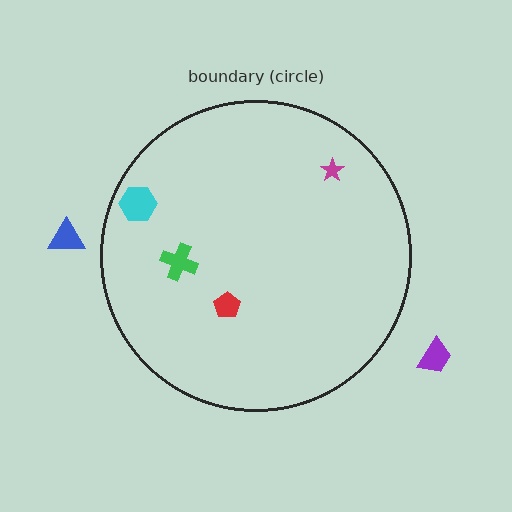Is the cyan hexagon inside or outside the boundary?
Inside.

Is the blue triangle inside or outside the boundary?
Outside.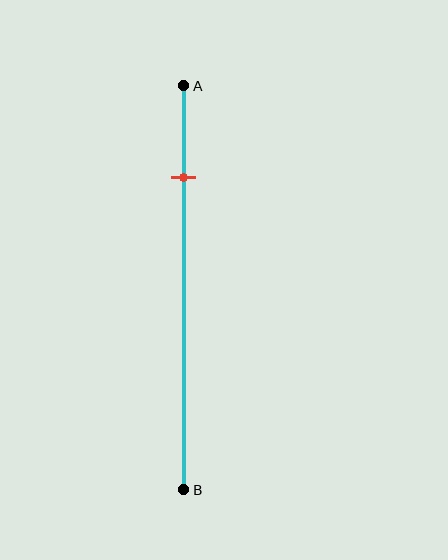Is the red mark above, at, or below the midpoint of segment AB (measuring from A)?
The red mark is above the midpoint of segment AB.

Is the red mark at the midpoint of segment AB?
No, the mark is at about 25% from A, not at the 50% midpoint.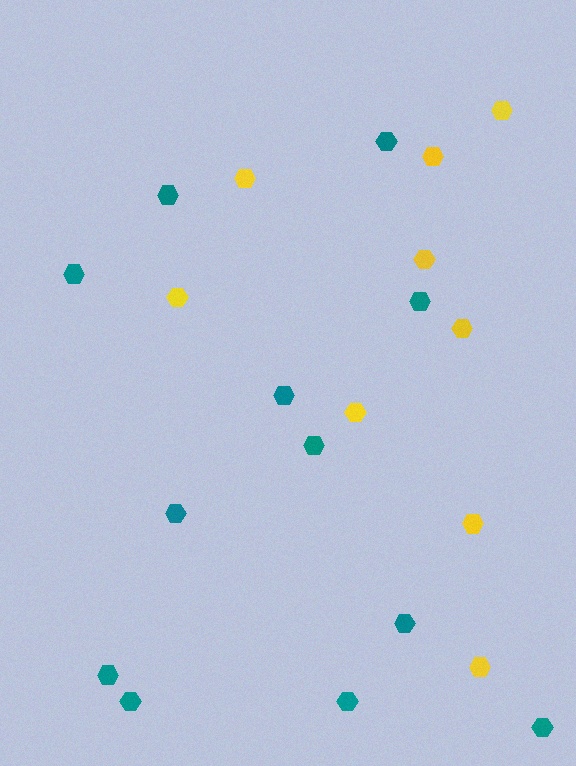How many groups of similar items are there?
There are 2 groups: one group of yellow hexagons (9) and one group of teal hexagons (12).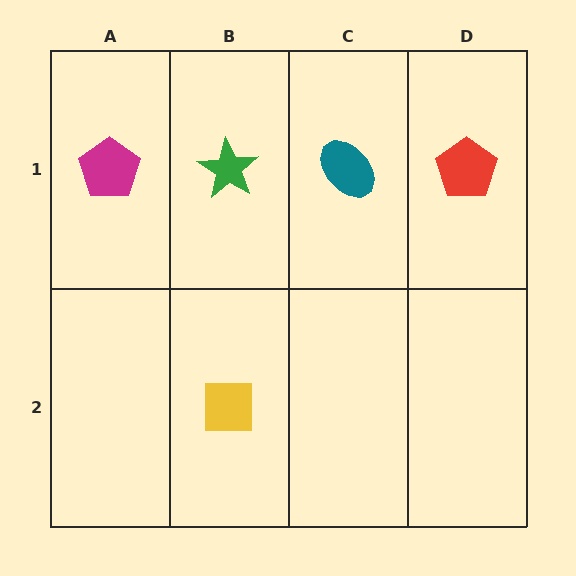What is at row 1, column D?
A red pentagon.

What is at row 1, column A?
A magenta pentagon.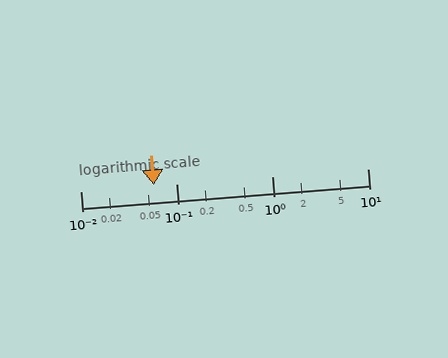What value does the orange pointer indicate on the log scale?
The pointer indicates approximately 0.058.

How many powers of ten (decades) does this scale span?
The scale spans 3 decades, from 0.01 to 10.